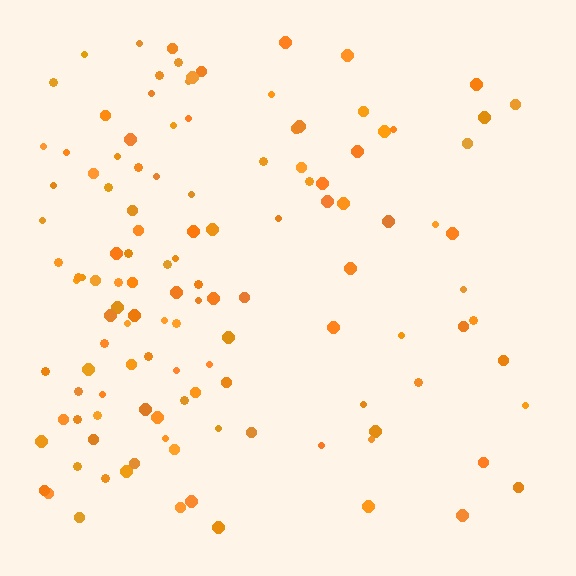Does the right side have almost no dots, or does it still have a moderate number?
Still a moderate number, just noticeably fewer than the left.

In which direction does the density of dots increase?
From right to left, with the left side densest.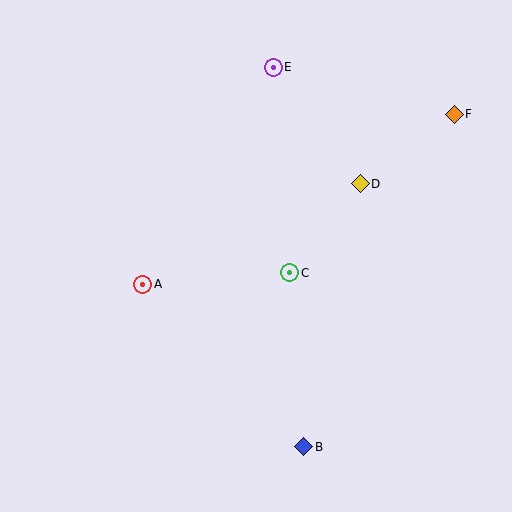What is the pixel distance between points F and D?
The distance between F and D is 117 pixels.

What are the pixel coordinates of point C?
Point C is at (290, 273).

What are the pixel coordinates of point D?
Point D is at (360, 184).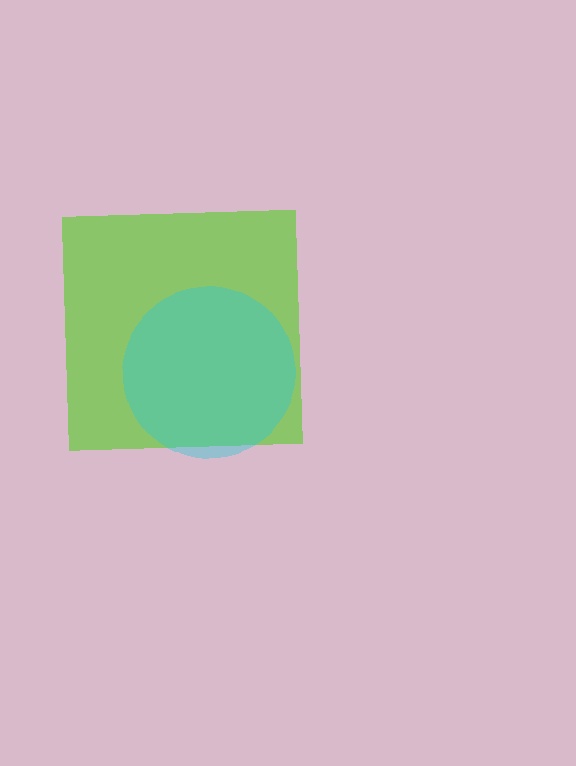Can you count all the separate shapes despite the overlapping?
Yes, there are 2 separate shapes.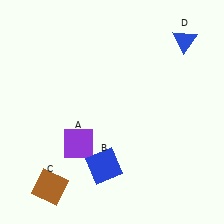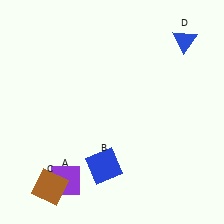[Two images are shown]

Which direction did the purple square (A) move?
The purple square (A) moved down.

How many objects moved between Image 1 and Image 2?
1 object moved between the two images.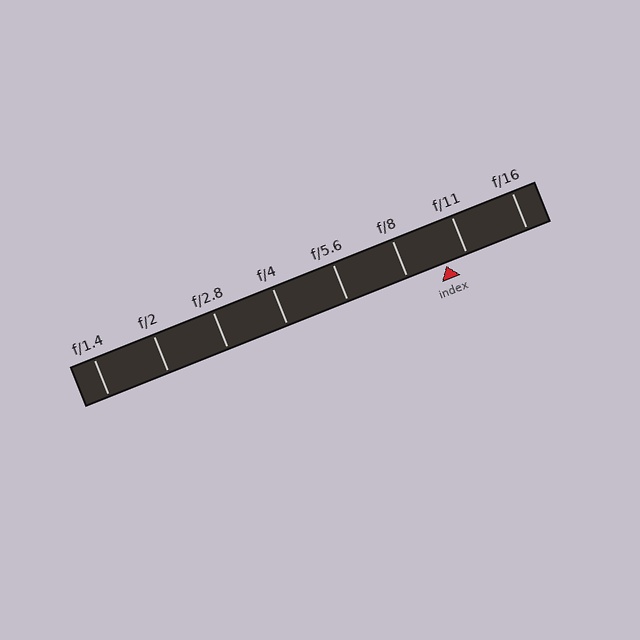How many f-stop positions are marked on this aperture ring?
There are 8 f-stop positions marked.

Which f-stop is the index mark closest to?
The index mark is closest to f/11.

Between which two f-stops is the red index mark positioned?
The index mark is between f/8 and f/11.